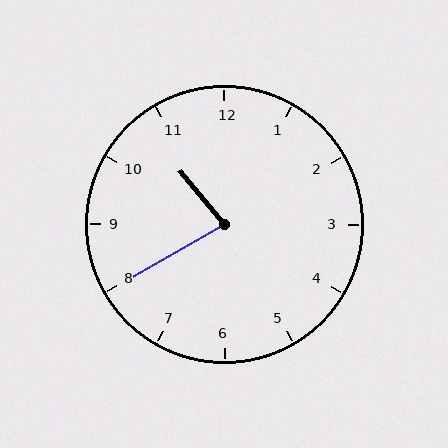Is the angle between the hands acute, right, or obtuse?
It is acute.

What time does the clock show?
10:40.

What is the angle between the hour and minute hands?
Approximately 80 degrees.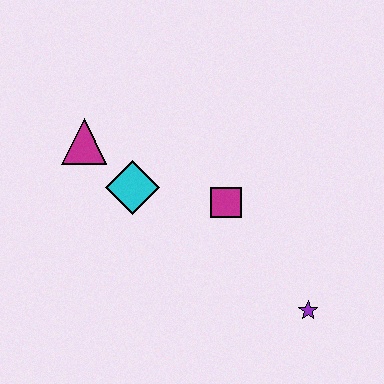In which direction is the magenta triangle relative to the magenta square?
The magenta triangle is to the left of the magenta square.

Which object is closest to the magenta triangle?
The cyan diamond is closest to the magenta triangle.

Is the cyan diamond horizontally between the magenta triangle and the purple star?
Yes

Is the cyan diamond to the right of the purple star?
No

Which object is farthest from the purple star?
The magenta triangle is farthest from the purple star.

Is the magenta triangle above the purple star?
Yes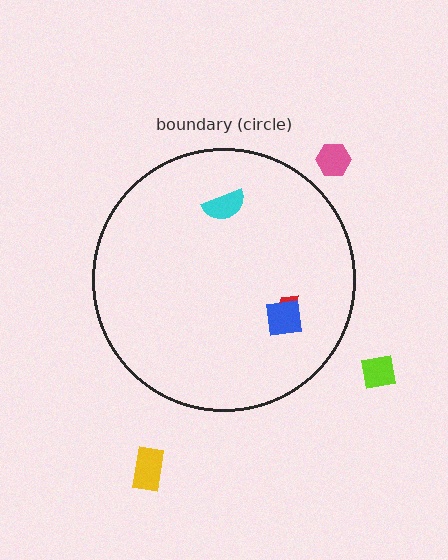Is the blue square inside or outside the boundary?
Inside.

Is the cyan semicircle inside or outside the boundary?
Inside.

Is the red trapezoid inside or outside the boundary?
Inside.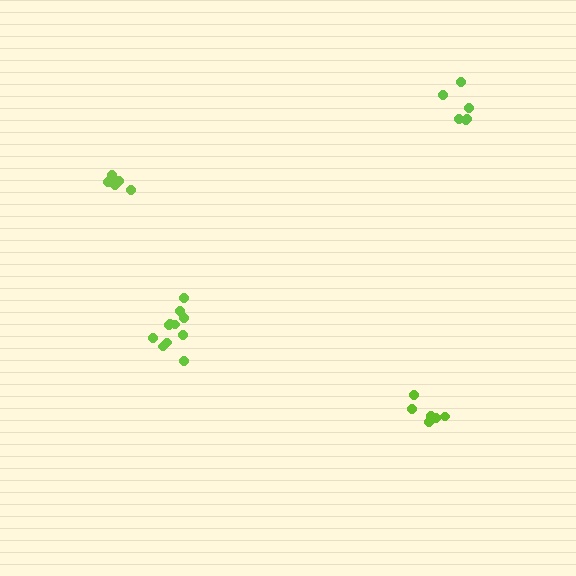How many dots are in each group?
Group 1: 6 dots, Group 2: 5 dots, Group 3: 6 dots, Group 4: 11 dots (28 total).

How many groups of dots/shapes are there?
There are 4 groups.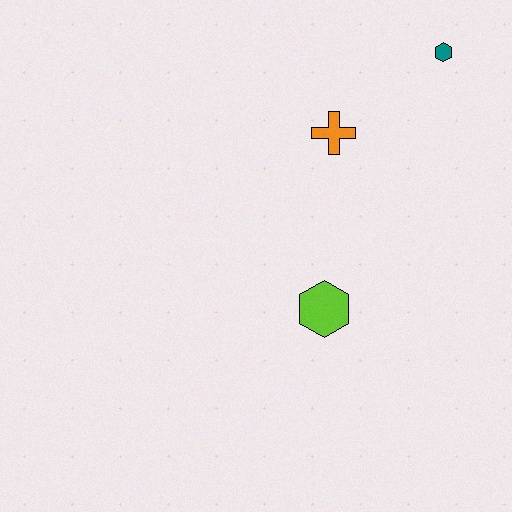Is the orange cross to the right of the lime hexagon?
Yes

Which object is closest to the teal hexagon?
The orange cross is closest to the teal hexagon.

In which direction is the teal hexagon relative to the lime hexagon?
The teal hexagon is above the lime hexagon.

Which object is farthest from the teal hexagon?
The lime hexagon is farthest from the teal hexagon.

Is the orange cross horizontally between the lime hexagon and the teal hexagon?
Yes